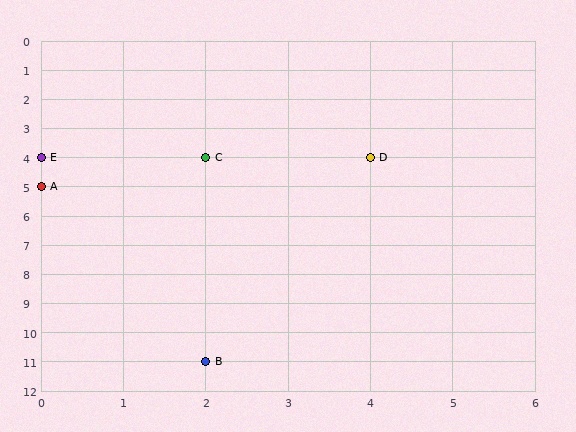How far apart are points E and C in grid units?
Points E and C are 2 columns apart.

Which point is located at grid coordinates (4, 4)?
Point D is at (4, 4).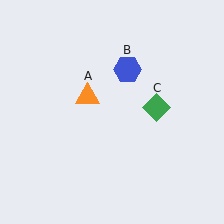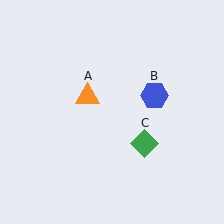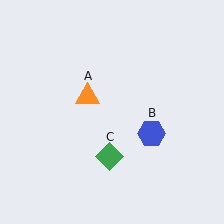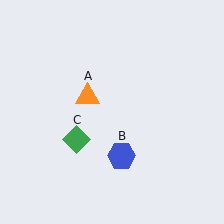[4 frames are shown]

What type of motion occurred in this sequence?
The blue hexagon (object B), green diamond (object C) rotated clockwise around the center of the scene.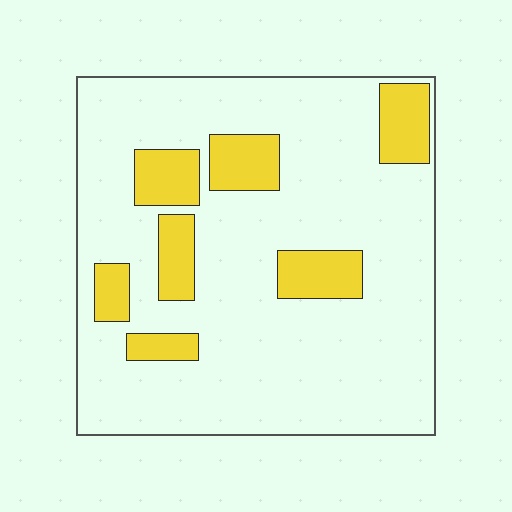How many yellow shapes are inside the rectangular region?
7.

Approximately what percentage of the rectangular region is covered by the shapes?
Approximately 20%.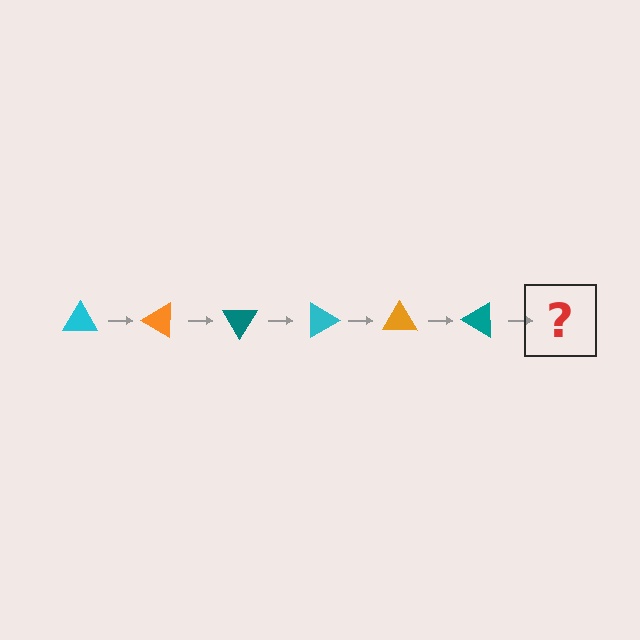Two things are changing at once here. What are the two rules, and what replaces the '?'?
The two rules are that it rotates 30 degrees each step and the color cycles through cyan, orange, and teal. The '?' should be a cyan triangle, rotated 180 degrees from the start.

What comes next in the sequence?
The next element should be a cyan triangle, rotated 180 degrees from the start.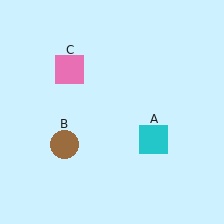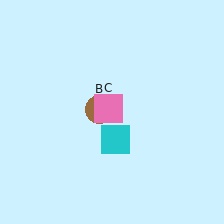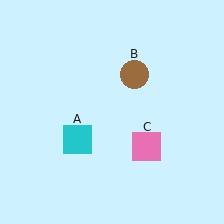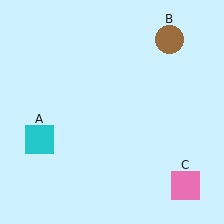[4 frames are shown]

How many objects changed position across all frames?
3 objects changed position: cyan square (object A), brown circle (object B), pink square (object C).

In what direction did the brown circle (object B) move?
The brown circle (object B) moved up and to the right.